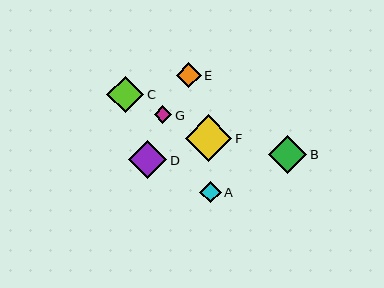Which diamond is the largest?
Diamond F is the largest with a size of approximately 46 pixels.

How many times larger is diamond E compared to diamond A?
Diamond E is approximately 1.2 times the size of diamond A.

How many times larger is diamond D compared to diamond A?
Diamond D is approximately 1.8 times the size of diamond A.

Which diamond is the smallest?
Diamond G is the smallest with a size of approximately 18 pixels.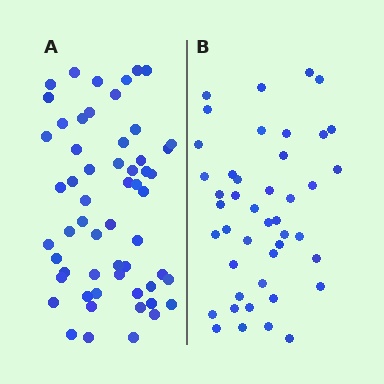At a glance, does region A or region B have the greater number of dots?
Region A (the left region) has more dots.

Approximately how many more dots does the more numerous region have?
Region A has approximately 15 more dots than region B.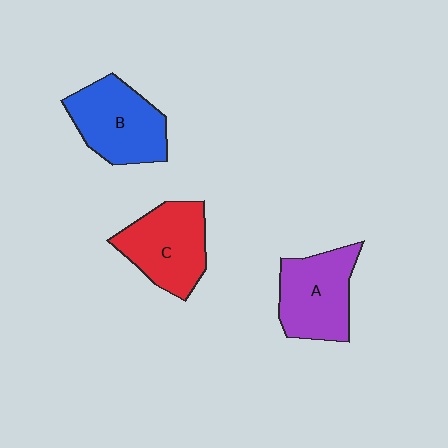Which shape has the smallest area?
Shape A (purple).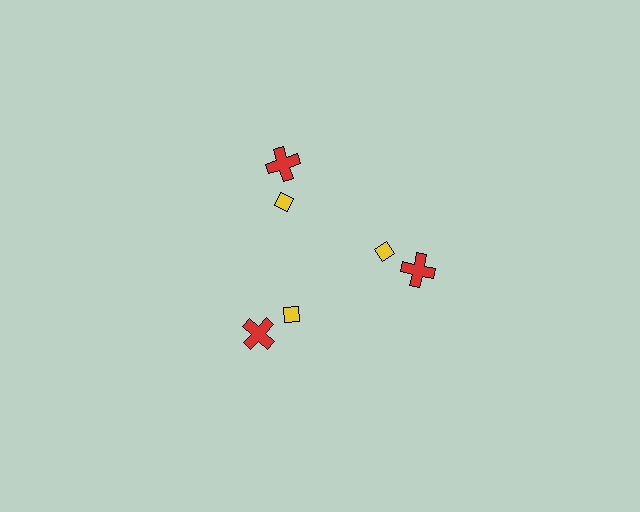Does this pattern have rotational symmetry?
Yes, this pattern has 3-fold rotational symmetry. It looks the same after rotating 120 degrees around the center.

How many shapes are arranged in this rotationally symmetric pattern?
There are 6 shapes, arranged in 3 groups of 2.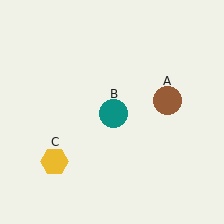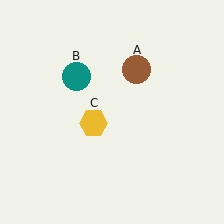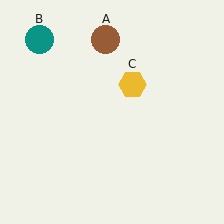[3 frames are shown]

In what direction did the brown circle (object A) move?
The brown circle (object A) moved up and to the left.